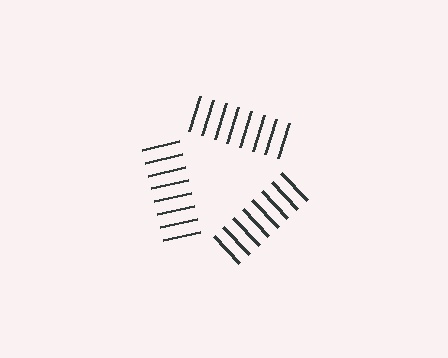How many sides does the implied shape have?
3 sides — the line-ends trace a triangle.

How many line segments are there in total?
24 — 8 along each of the 3 edges.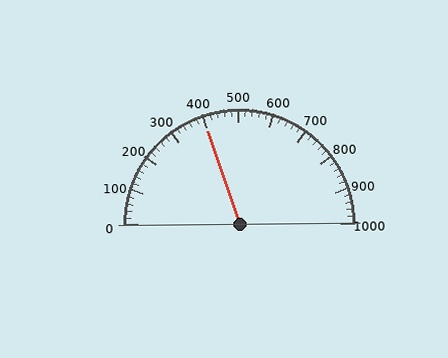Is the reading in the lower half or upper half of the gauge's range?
The reading is in the lower half of the range (0 to 1000).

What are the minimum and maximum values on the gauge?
The gauge ranges from 0 to 1000.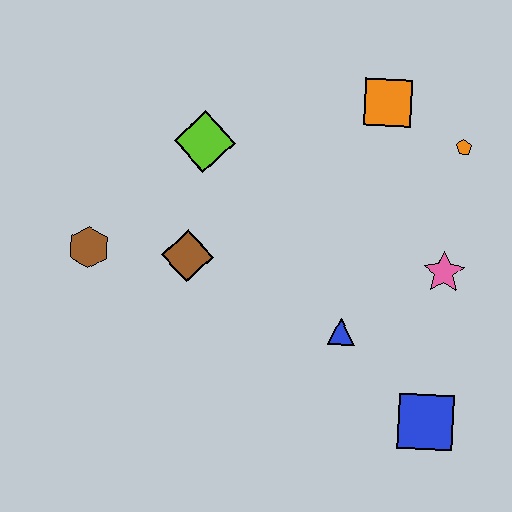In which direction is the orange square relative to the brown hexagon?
The orange square is to the right of the brown hexagon.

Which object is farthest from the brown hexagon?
The orange pentagon is farthest from the brown hexagon.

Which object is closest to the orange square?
The orange pentagon is closest to the orange square.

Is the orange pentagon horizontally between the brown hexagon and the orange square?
No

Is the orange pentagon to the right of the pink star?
Yes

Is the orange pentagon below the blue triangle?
No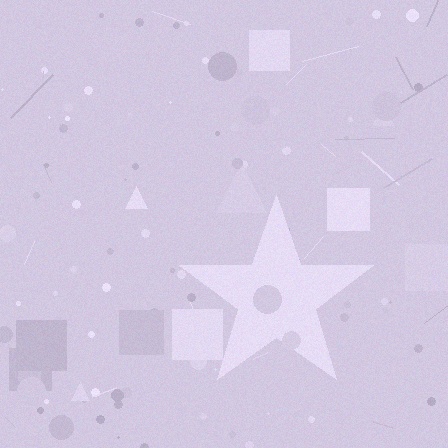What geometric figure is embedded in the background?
A star is embedded in the background.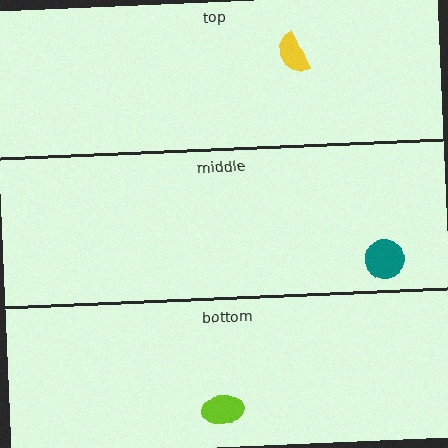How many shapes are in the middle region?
1.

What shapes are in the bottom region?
The lime ellipse.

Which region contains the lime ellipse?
The bottom region.